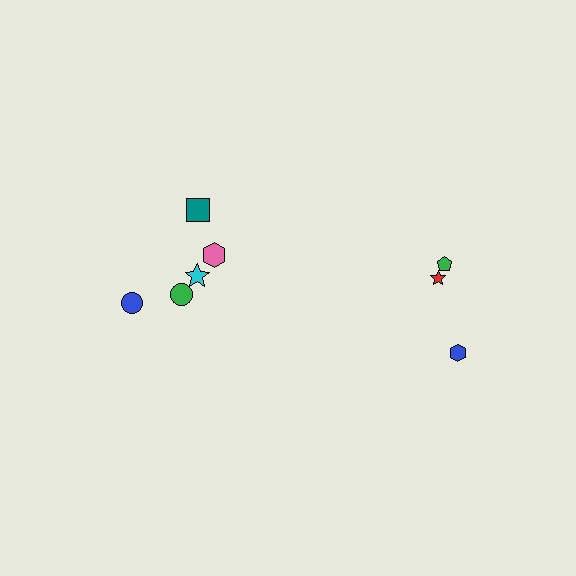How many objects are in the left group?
There are 5 objects.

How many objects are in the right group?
There are 3 objects.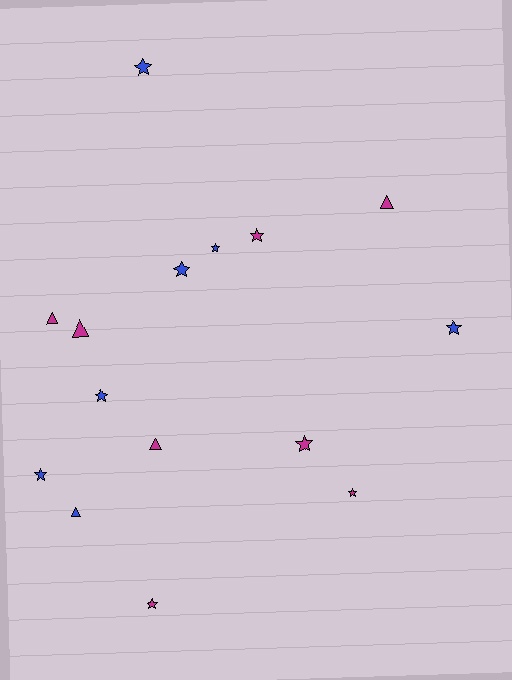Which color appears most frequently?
Magenta, with 8 objects.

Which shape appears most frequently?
Star, with 10 objects.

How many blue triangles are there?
There is 1 blue triangle.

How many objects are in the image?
There are 15 objects.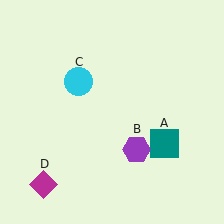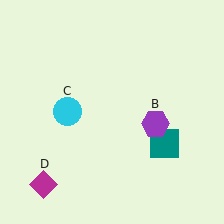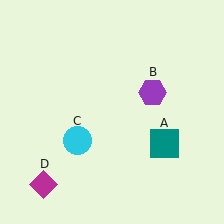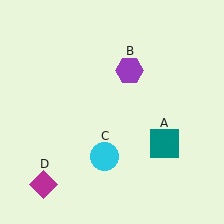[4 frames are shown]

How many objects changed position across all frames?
2 objects changed position: purple hexagon (object B), cyan circle (object C).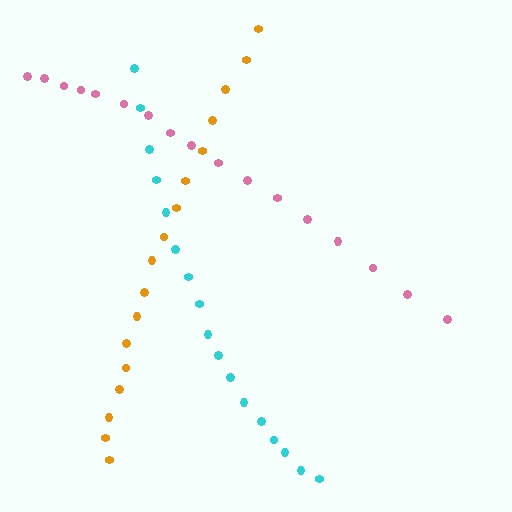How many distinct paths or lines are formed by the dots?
There are 3 distinct paths.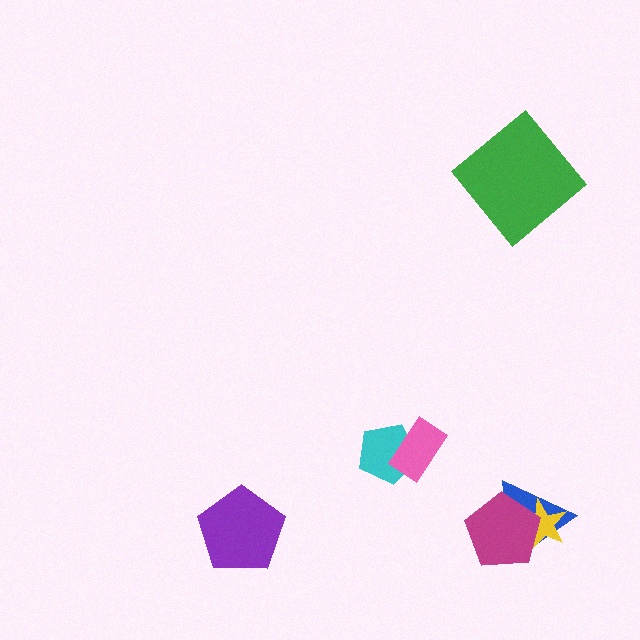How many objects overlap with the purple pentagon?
0 objects overlap with the purple pentagon.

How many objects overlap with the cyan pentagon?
1 object overlaps with the cyan pentagon.